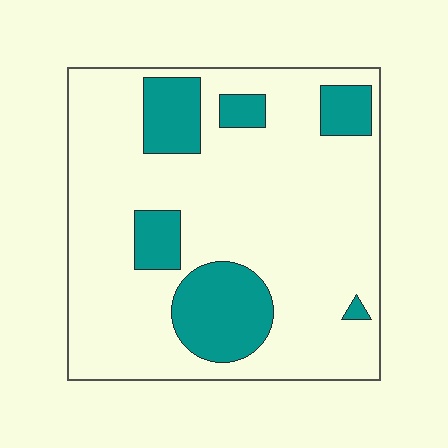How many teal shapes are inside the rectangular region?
6.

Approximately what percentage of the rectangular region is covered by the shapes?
Approximately 20%.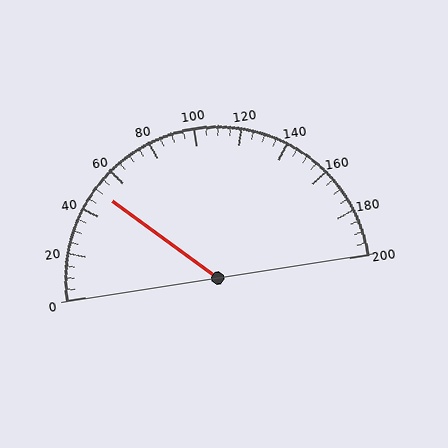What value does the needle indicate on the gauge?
The needle indicates approximately 50.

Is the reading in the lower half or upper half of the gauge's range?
The reading is in the lower half of the range (0 to 200).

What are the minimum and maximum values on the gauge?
The gauge ranges from 0 to 200.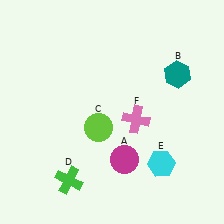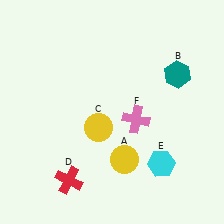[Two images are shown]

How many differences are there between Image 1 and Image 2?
There are 3 differences between the two images.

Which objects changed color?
A changed from magenta to yellow. C changed from lime to yellow. D changed from green to red.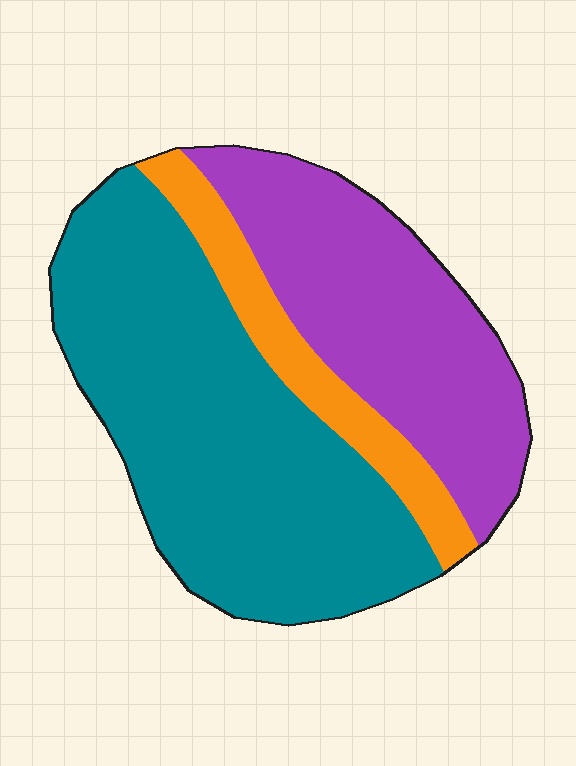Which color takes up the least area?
Orange, at roughly 15%.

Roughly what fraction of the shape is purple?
Purple takes up about one third (1/3) of the shape.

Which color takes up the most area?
Teal, at roughly 55%.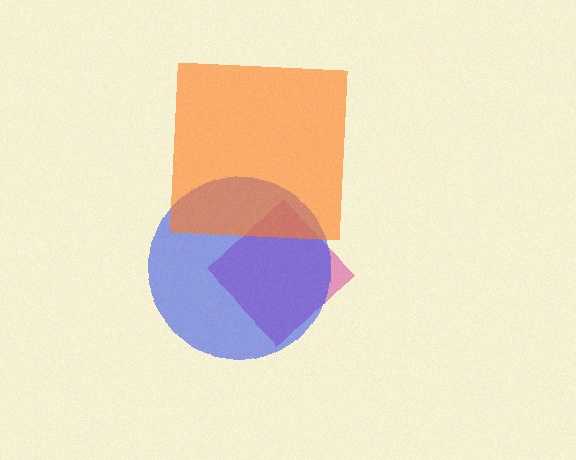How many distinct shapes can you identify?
There are 3 distinct shapes: a magenta diamond, a blue circle, an orange square.